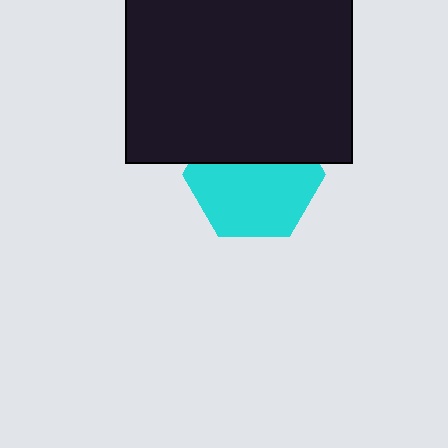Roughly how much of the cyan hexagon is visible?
About half of it is visible (roughly 61%).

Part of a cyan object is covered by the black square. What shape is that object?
It is a hexagon.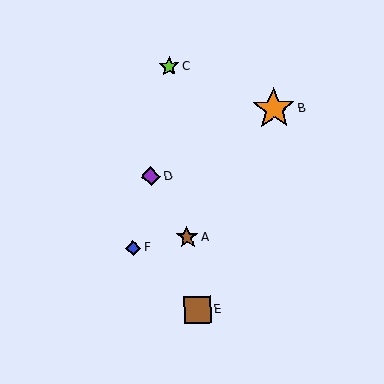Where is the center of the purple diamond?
The center of the purple diamond is at (151, 177).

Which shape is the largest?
The orange star (labeled B) is the largest.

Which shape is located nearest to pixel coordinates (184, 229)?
The brown star (labeled A) at (187, 238) is nearest to that location.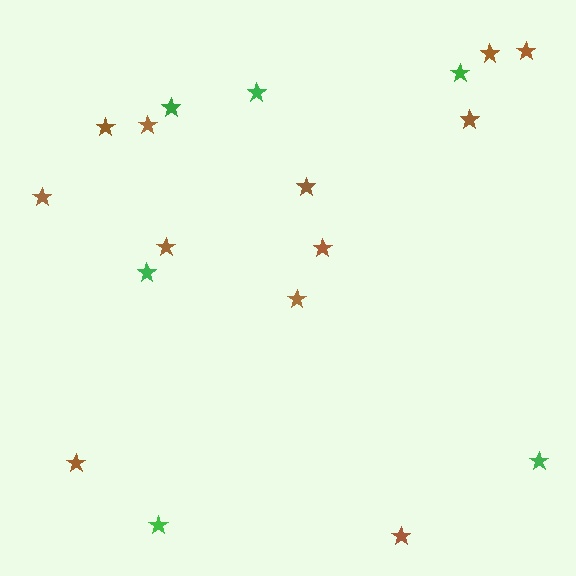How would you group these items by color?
There are 2 groups: one group of brown stars (12) and one group of green stars (6).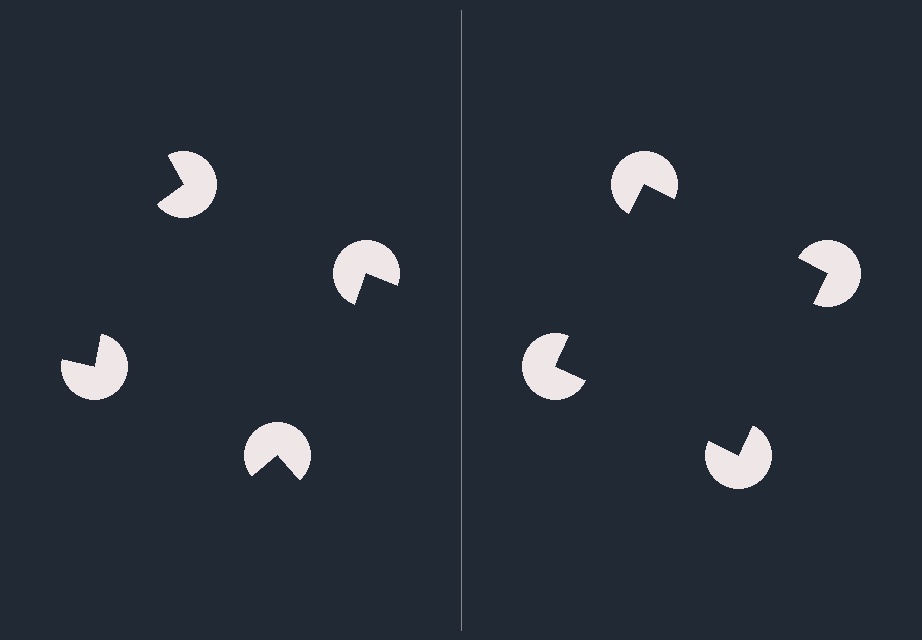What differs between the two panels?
The pac-man discs are positioned identically on both sides; only the wedge orientations differ. On the right they align to a square; on the left they are misaligned.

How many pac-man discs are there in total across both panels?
8 — 4 on each side.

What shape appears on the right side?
An illusory square.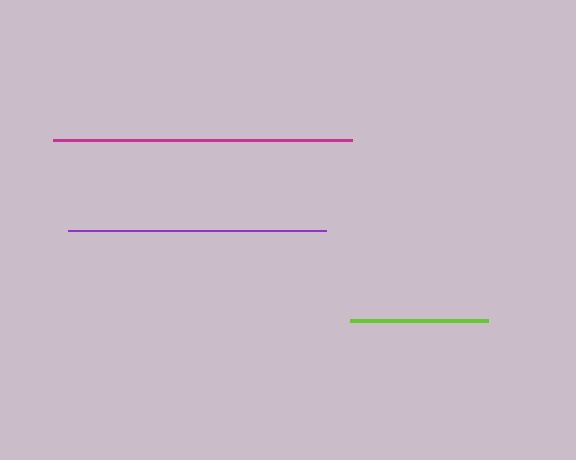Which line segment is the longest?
The magenta line is the longest at approximately 298 pixels.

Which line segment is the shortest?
The lime line is the shortest at approximately 138 pixels.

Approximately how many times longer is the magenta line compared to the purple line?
The magenta line is approximately 1.2 times the length of the purple line.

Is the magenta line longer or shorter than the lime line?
The magenta line is longer than the lime line.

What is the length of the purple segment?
The purple segment is approximately 258 pixels long.